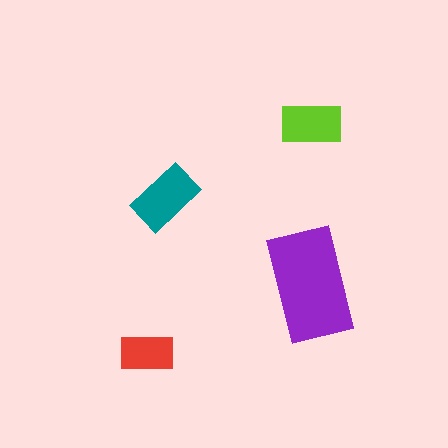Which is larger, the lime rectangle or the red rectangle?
The lime one.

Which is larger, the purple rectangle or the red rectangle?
The purple one.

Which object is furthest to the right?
The lime rectangle is rightmost.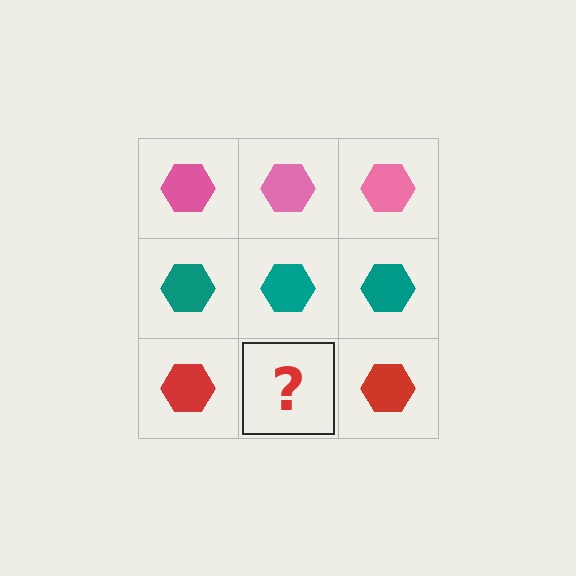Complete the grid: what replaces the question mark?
The question mark should be replaced with a red hexagon.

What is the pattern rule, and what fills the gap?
The rule is that each row has a consistent color. The gap should be filled with a red hexagon.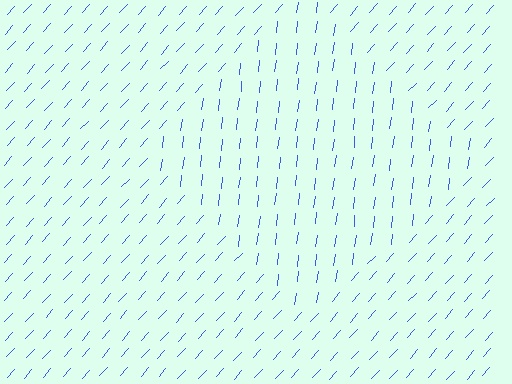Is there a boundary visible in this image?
Yes, there is a texture boundary formed by a change in line orientation.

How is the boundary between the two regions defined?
The boundary is defined purely by a change in line orientation (approximately 35 degrees difference). All lines are the same color and thickness.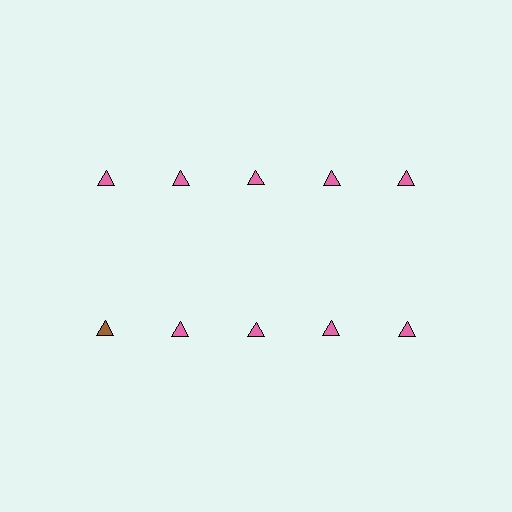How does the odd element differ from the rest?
It has a different color: brown instead of pink.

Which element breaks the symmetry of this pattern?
The brown triangle in the second row, leftmost column breaks the symmetry. All other shapes are pink triangles.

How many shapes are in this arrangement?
There are 10 shapes arranged in a grid pattern.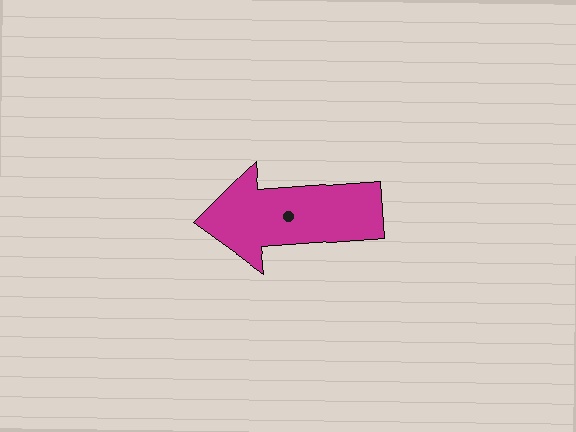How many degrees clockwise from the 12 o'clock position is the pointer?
Approximately 266 degrees.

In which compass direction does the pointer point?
West.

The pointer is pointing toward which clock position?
Roughly 9 o'clock.